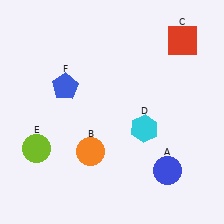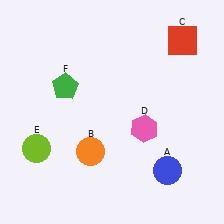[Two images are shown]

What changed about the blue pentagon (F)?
In Image 1, F is blue. In Image 2, it changed to green.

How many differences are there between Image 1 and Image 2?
There are 2 differences between the two images.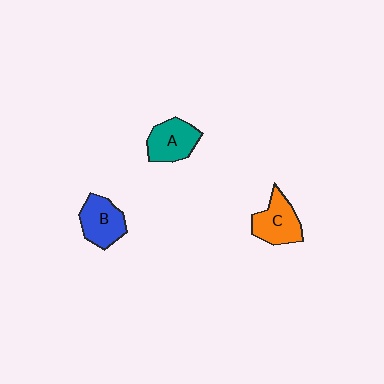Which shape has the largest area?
Shape C (orange).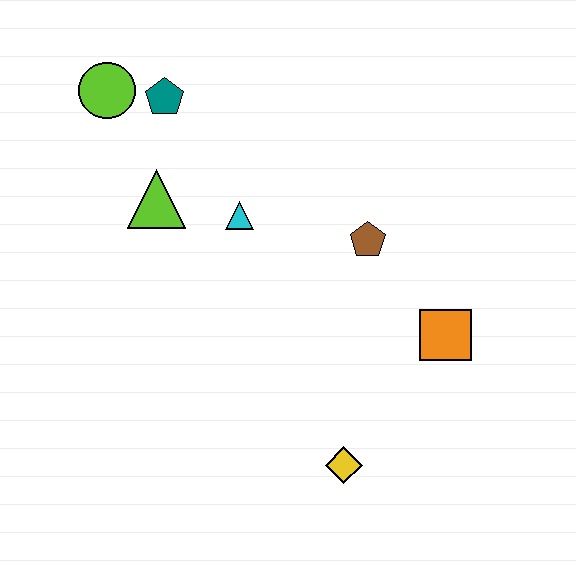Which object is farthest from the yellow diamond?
The lime circle is farthest from the yellow diamond.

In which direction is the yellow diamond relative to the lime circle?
The yellow diamond is below the lime circle.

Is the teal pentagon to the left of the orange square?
Yes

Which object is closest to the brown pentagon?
The orange square is closest to the brown pentagon.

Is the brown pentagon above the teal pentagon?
No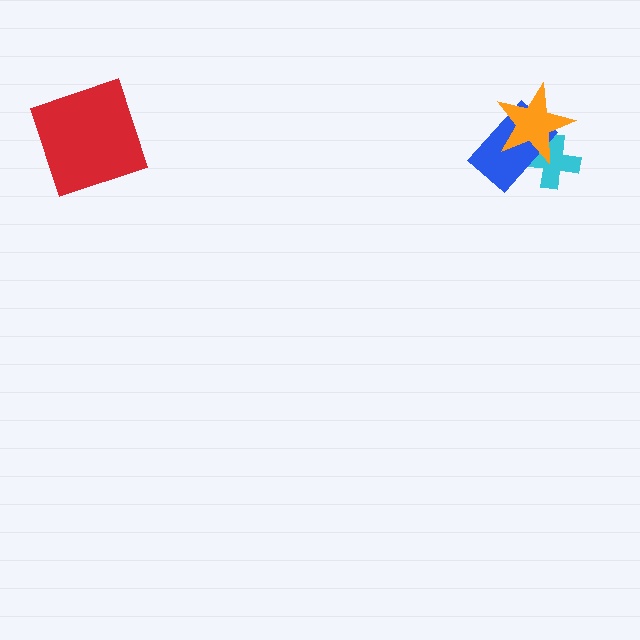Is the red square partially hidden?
No, no other shape covers it.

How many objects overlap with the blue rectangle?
2 objects overlap with the blue rectangle.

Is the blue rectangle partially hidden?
Yes, it is partially covered by another shape.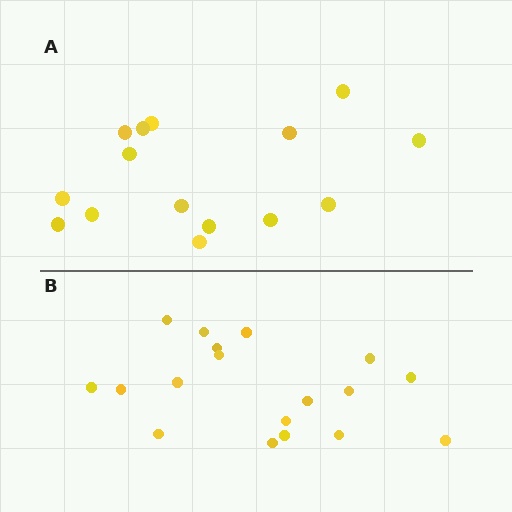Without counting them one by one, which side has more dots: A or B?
Region B (the bottom region) has more dots.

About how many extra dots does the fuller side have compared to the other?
Region B has just a few more — roughly 2 or 3 more dots than region A.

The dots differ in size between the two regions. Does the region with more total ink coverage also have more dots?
No. Region A has more total ink coverage because its dots are larger, but region B actually contains more individual dots. Total area can be misleading — the number of items is what matters here.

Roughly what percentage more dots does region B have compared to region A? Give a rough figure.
About 20% more.